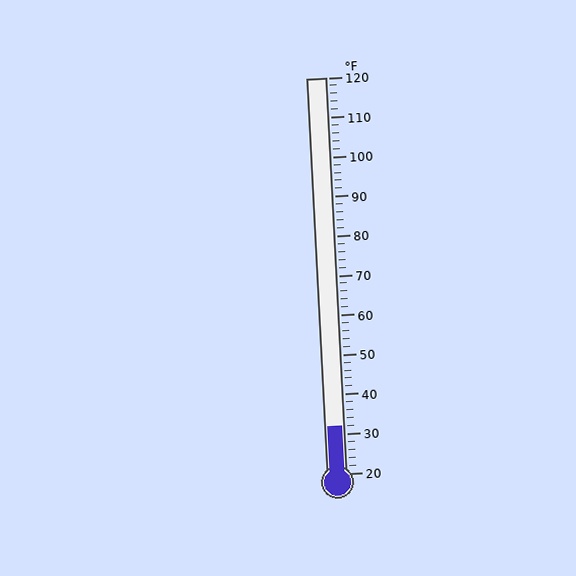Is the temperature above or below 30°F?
The temperature is above 30°F.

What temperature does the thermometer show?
The thermometer shows approximately 32°F.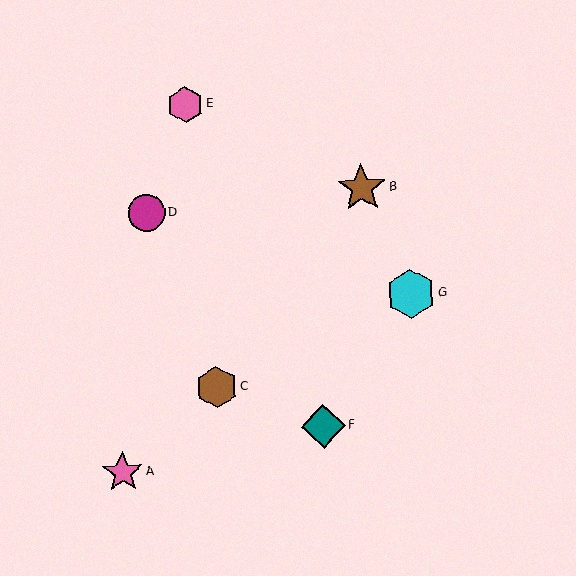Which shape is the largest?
The brown star (labeled B) is the largest.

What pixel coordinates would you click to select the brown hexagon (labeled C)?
Click at (216, 387) to select the brown hexagon C.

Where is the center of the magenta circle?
The center of the magenta circle is at (147, 213).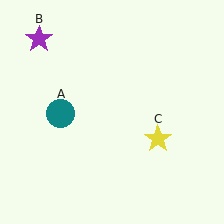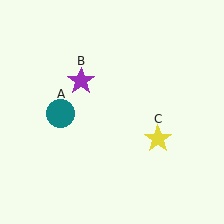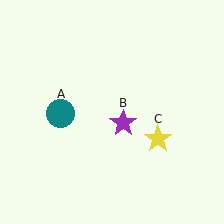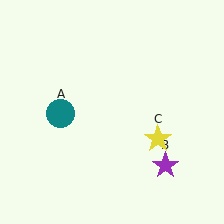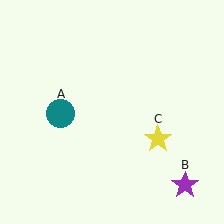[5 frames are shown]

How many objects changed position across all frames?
1 object changed position: purple star (object B).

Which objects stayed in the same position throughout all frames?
Teal circle (object A) and yellow star (object C) remained stationary.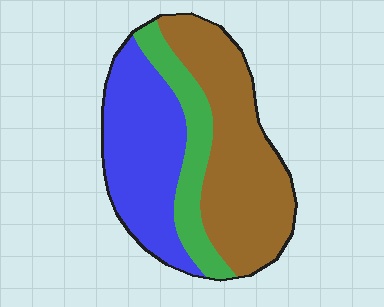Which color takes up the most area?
Brown, at roughly 45%.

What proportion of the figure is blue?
Blue covers 36% of the figure.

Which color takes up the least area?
Green, at roughly 20%.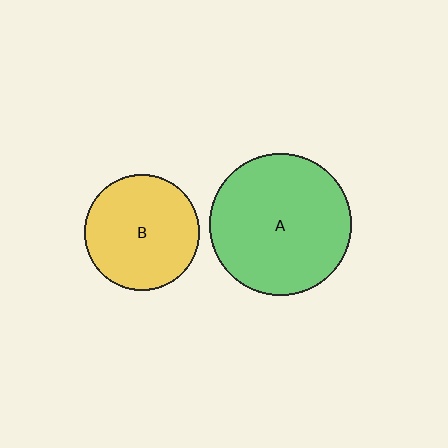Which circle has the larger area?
Circle A (green).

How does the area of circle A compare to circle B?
Approximately 1.5 times.